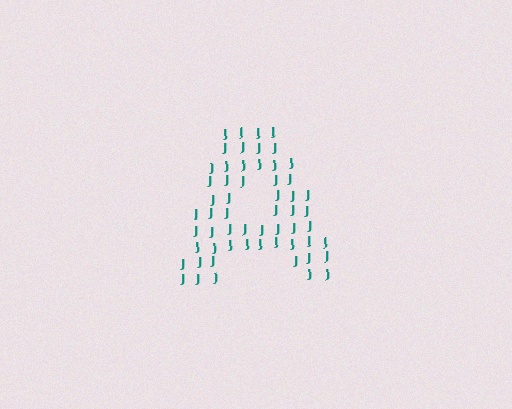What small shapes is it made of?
It is made of small letter J's.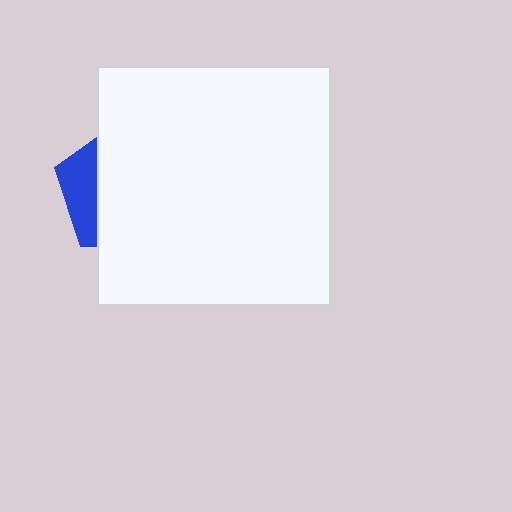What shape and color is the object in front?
The object in front is a white rectangle.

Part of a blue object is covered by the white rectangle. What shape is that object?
It is a pentagon.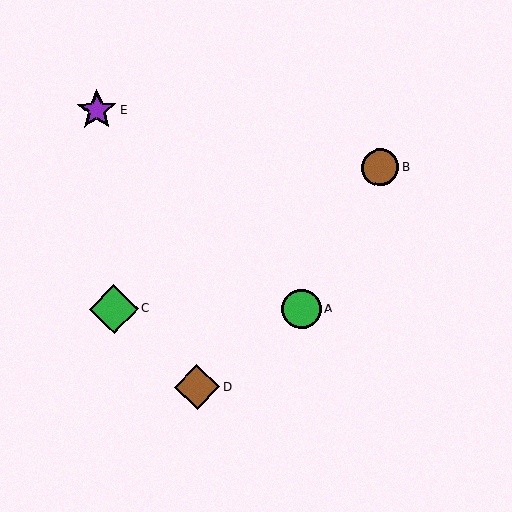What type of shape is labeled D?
Shape D is a brown diamond.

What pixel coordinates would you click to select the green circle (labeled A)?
Click at (302, 309) to select the green circle A.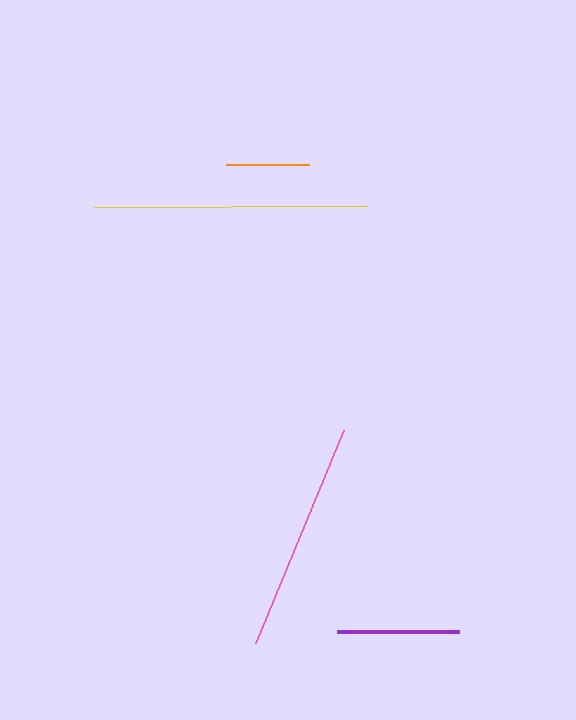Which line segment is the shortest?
The orange line is the shortest at approximately 82 pixels.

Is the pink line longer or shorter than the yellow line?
The yellow line is longer than the pink line.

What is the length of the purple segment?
The purple segment is approximately 121 pixels long.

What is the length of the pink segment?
The pink segment is approximately 230 pixels long.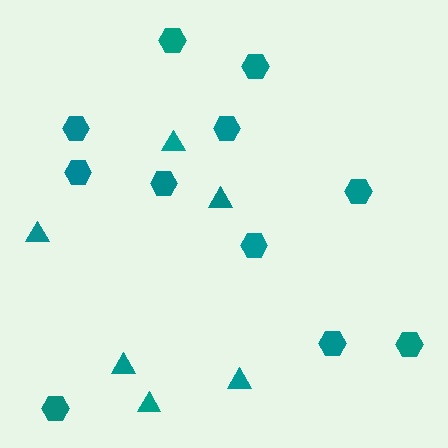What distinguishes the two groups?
There are 2 groups: one group of hexagons (11) and one group of triangles (6).